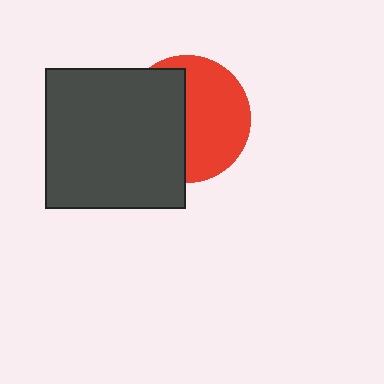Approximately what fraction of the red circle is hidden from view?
Roughly 46% of the red circle is hidden behind the dark gray square.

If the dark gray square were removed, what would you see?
You would see the complete red circle.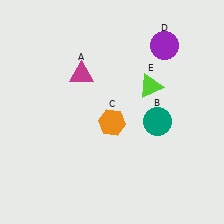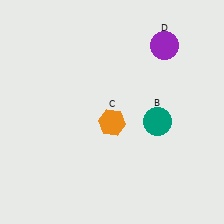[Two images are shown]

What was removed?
The lime triangle (E), the magenta triangle (A) were removed in Image 2.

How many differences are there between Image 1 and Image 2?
There are 2 differences between the two images.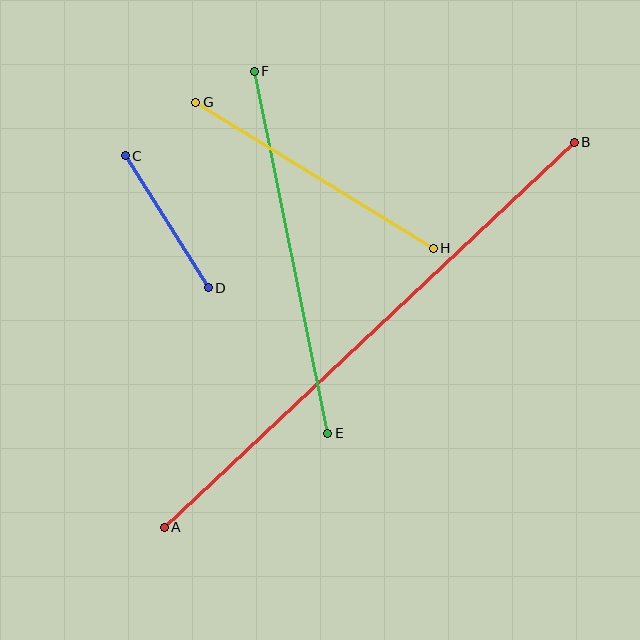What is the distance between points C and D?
The distance is approximately 156 pixels.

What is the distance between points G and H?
The distance is approximately 279 pixels.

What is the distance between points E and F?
The distance is approximately 370 pixels.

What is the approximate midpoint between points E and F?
The midpoint is at approximately (291, 252) pixels.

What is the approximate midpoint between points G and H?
The midpoint is at approximately (314, 175) pixels.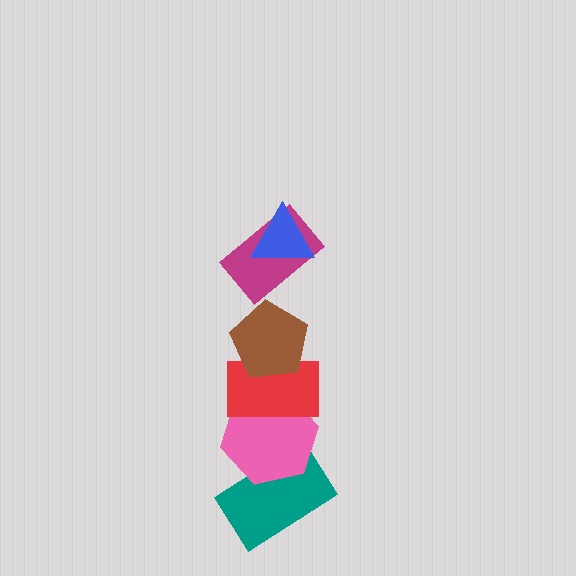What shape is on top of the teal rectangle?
The pink hexagon is on top of the teal rectangle.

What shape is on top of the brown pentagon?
The magenta rectangle is on top of the brown pentagon.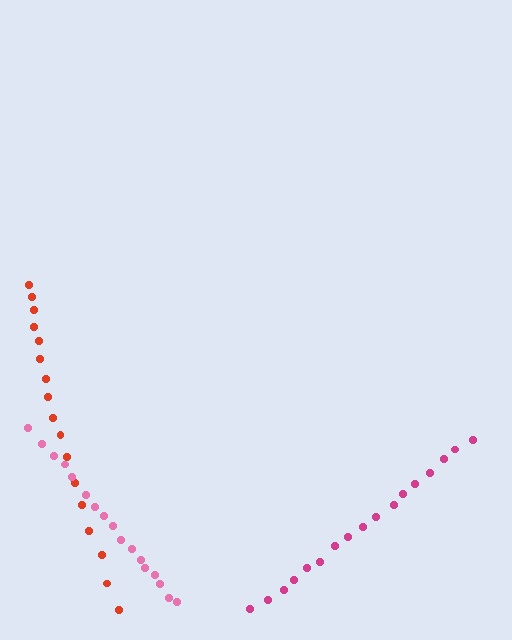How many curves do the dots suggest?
There are 3 distinct paths.